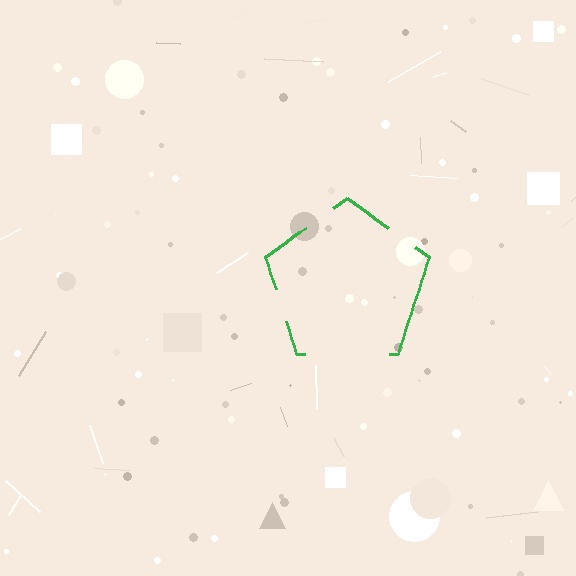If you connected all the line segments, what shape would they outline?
They would outline a pentagon.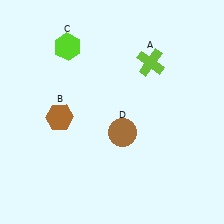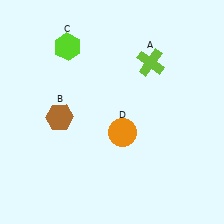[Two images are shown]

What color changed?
The circle (D) changed from brown in Image 1 to orange in Image 2.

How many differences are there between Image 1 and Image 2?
There is 1 difference between the two images.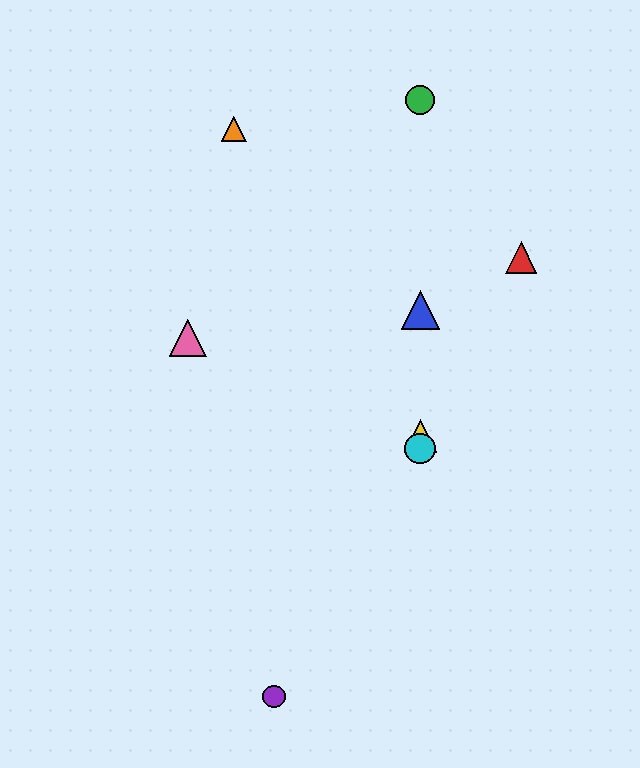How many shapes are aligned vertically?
4 shapes (the blue triangle, the green circle, the yellow triangle, the cyan circle) are aligned vertically.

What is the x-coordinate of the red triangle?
The red triangle is at x≈521.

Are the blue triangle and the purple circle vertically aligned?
No, the blue triangle is at x≈420 and the purple circle is at x≈274.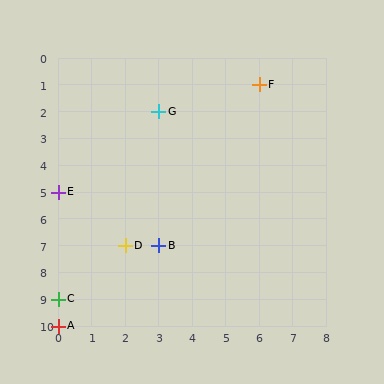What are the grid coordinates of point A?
Point A is at grid coordinates (0, 10).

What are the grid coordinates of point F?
Point F is at grid coordinates (6, 1).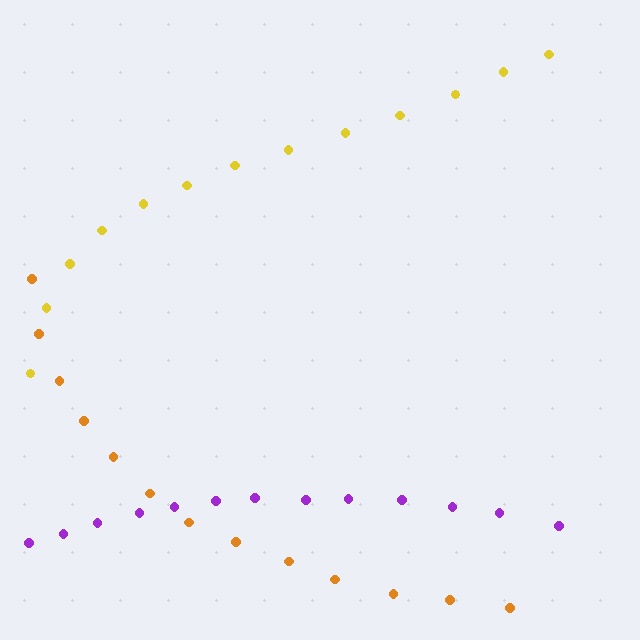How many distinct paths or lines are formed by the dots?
There are 3 distinct paths.